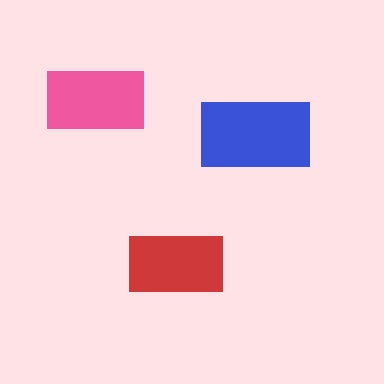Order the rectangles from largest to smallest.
the blue one, the pink one, the red one.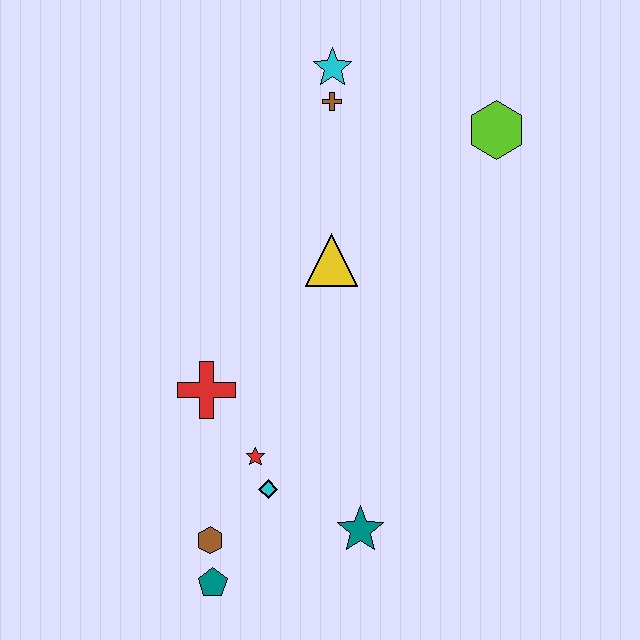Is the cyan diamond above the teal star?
Yes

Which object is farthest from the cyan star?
The teal pentagon is farthest from the cyan star.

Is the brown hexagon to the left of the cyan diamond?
Yes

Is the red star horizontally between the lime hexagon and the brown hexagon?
Yes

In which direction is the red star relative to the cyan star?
The red star is below the cyan star.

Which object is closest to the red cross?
The red star is closest to the red cross.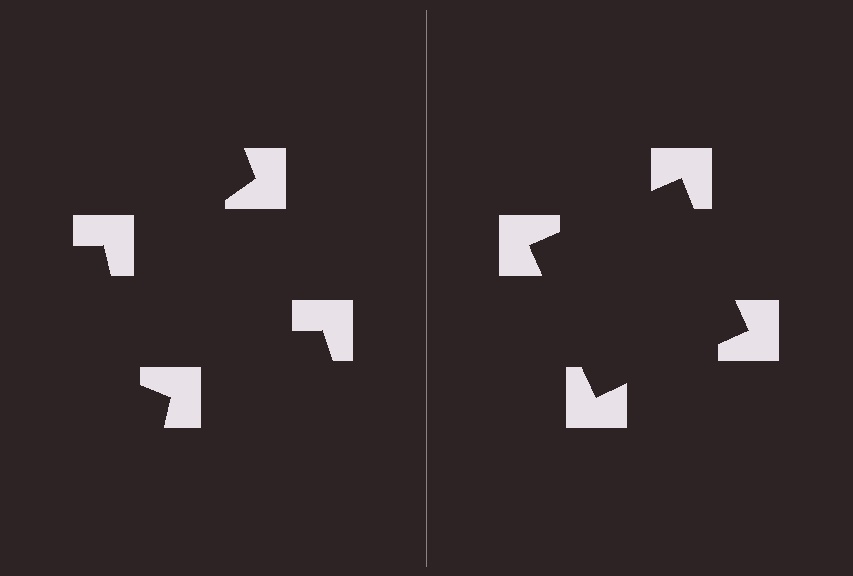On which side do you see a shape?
An illusory square appears on the right side. On the left side the wedge cuts are rotated, so no coherent shape forms.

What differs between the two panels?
The notched squares are positioned identically on both sides; only the wedge orientations differ. On the right they align to a square; on the left they are misaligned.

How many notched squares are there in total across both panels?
8 — 4 on each side.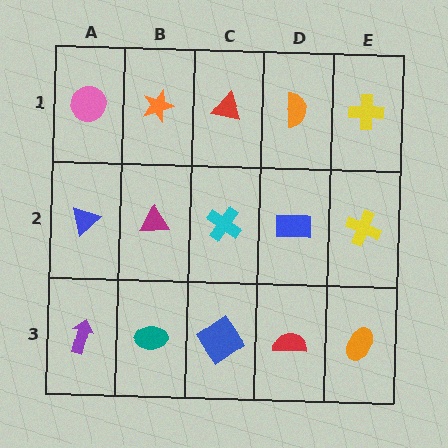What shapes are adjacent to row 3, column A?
A blue triangle (row 2, column A), a teal ellipse (row 3, column B).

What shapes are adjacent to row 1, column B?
A magenta triangle (row 2, column B), a pink circle (row 1, column A), a red triangle (row 1, column C).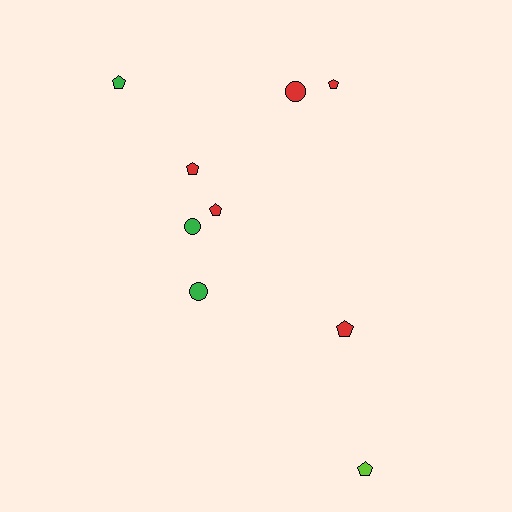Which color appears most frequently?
Red, with 5 objects.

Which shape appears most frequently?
Pentagon, with 6 objects.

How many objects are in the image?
There are 9 objects.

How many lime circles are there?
There are no lime circles.